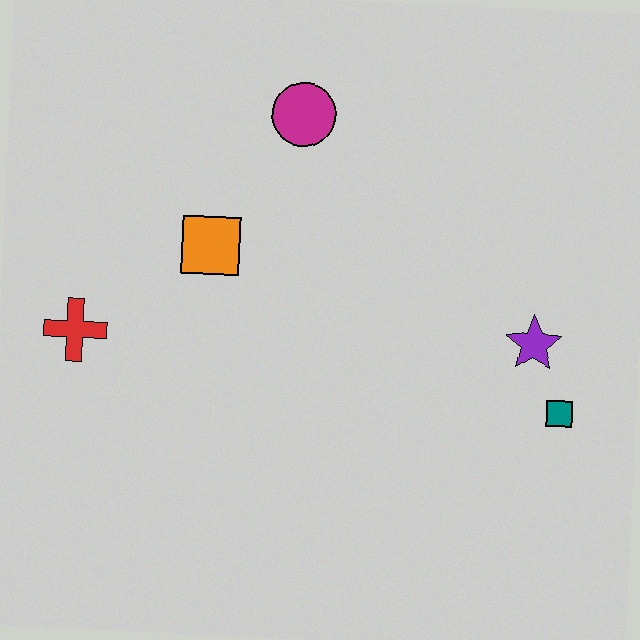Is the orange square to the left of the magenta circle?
Yes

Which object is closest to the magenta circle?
The orange square is closest to the magenta circle.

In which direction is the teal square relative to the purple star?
The teal square is below the purple star.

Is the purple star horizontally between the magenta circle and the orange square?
No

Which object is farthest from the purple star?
The red cross is farthest from the purple star.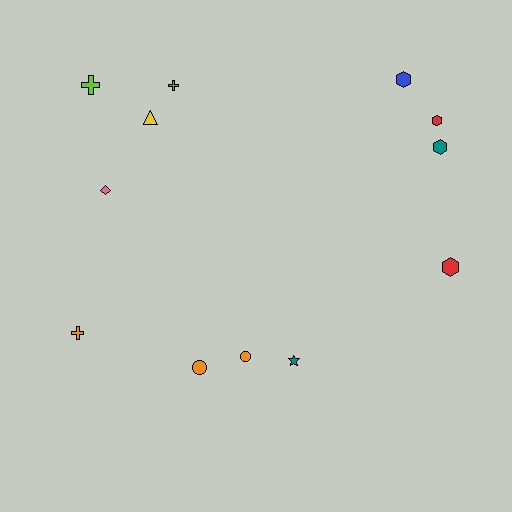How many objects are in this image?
There are 12 objects.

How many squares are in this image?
There are no squares.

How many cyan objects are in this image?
There are no cyan objects.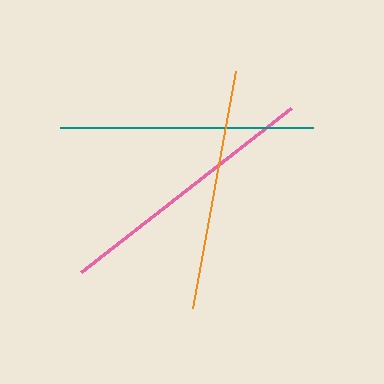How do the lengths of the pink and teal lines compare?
The pink and teal lines are approximately the same length.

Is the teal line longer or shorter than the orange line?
The teal line is longer than the orange line.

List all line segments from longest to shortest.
From longest to shortest: pink, teal, orange.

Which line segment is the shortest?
The orange line is the shortest at approximately 240 pixels.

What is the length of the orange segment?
The orange segment is approximately 240 pixels long.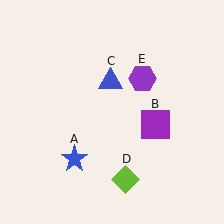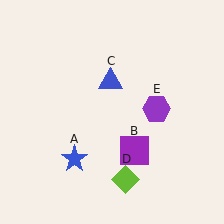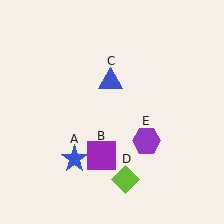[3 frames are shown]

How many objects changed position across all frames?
2 objects changed position: purple square (object B), purple hexagon (object E).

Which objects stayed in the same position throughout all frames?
Blue star (object A) and blue triangle (object C) and lime diamond (object D) remained stationary.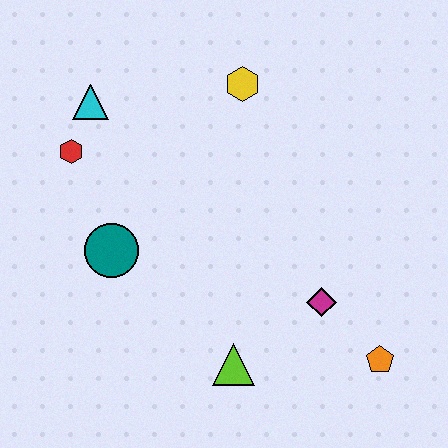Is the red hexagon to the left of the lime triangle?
Yes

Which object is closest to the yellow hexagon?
The cyan triangle is closest to the yellow hexagon.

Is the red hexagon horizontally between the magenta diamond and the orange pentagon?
No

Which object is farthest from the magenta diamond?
The cyan triangle is farthest from the magenta diamond.